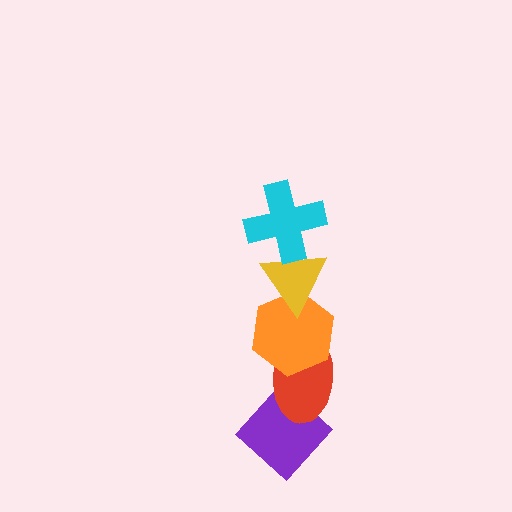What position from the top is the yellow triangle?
The yellow triangle is 2nd from the top.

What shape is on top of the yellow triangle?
The cyan cross is on top of the yellow triangle.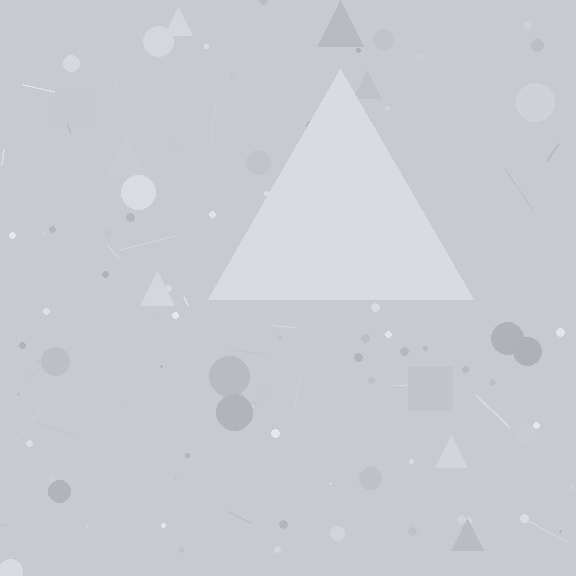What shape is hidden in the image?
A triangle is hidden in the image.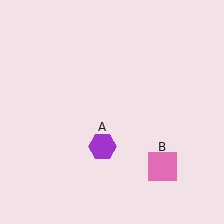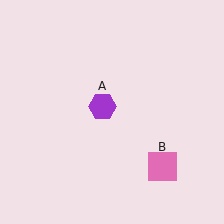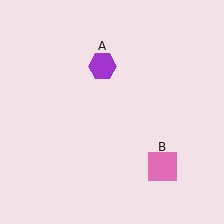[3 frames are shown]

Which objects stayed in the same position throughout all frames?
Pink square (object B) remained stationary.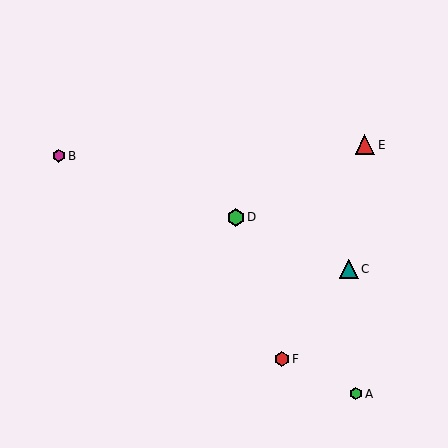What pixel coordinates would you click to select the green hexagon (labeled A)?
Click at (356, 393) to select the green hexagon A.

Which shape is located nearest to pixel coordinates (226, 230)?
The green hexagon (labeled D) at (236, 217) is nearest to that location.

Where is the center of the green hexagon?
The center of the green hexagon is at (236, 217).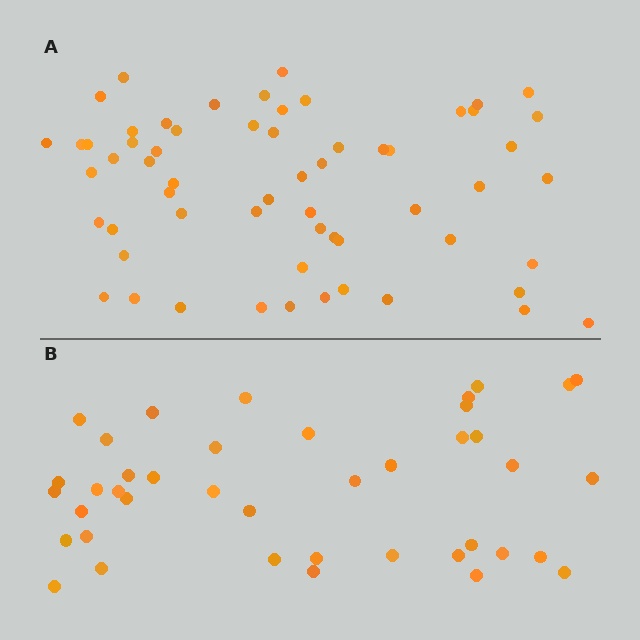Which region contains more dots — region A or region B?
Region A (the top region) has more dots.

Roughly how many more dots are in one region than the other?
Region A has approximately 20 more dots than region B.